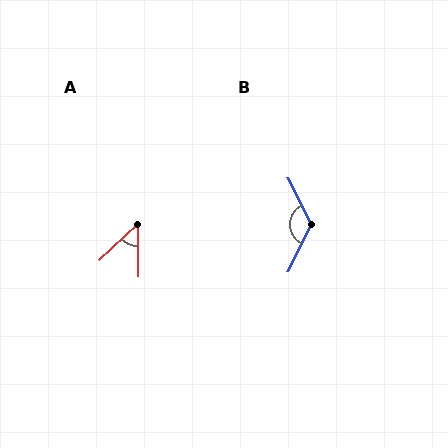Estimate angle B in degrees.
Approximately 127 degrees.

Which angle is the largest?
B, at approximately 127 degrees.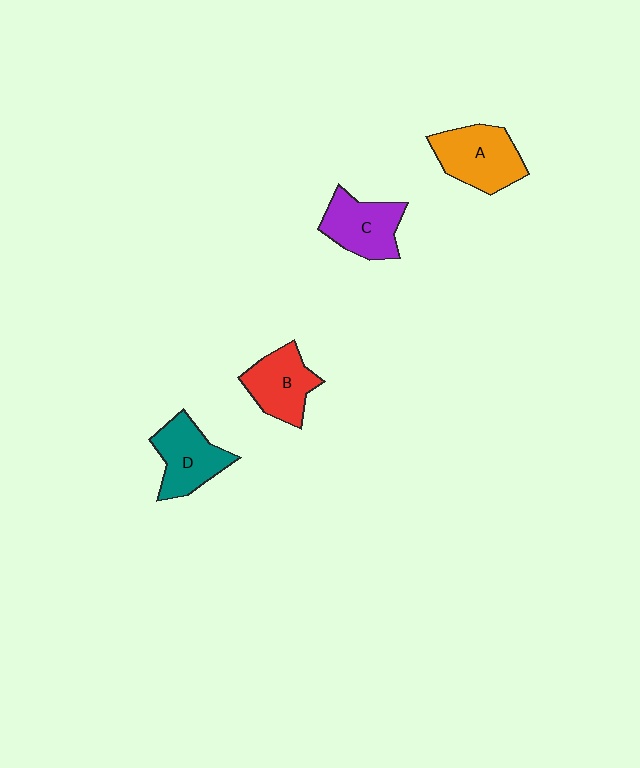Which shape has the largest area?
Shape A (orange).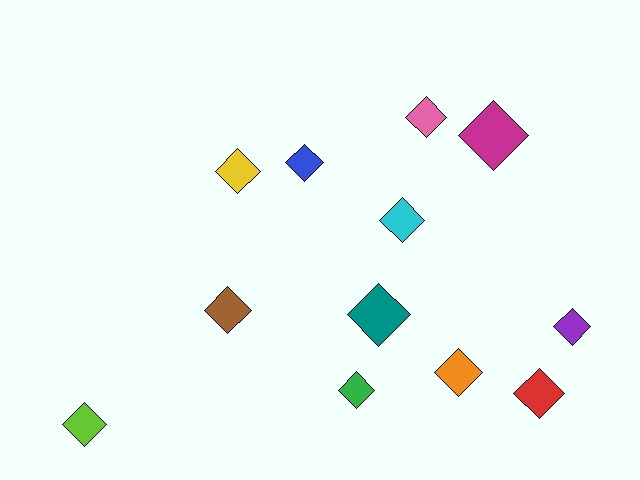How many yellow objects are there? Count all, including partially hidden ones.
There is 1 yellow object.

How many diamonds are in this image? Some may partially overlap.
There are 12 diamonds.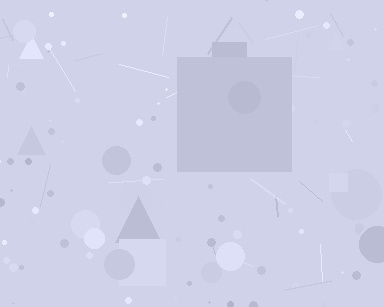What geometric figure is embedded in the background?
A square is embedded in the background.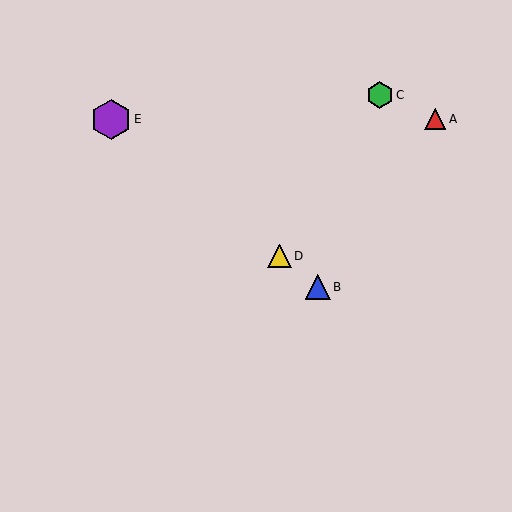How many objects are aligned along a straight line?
3 objects (B, D, E) are aligned along a straight line.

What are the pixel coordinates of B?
Object B is at (318, 287).